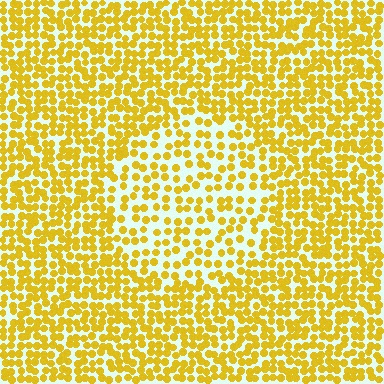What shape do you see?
I see a circle.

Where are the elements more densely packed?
The elements are more densely packed outside the circle boundary.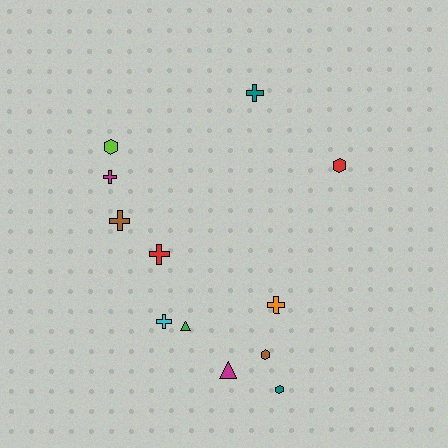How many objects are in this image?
There are 12 objects.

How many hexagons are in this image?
There are 4 hexagons.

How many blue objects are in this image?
There are no blue objects.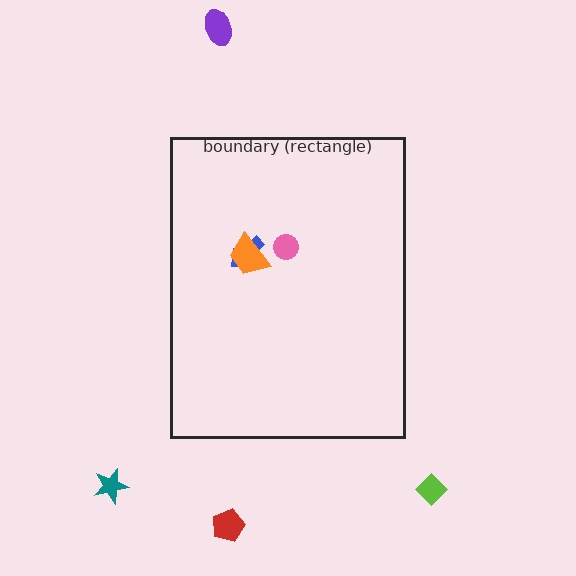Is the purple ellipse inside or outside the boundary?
Outside.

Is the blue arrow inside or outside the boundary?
Inside.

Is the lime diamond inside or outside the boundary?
Outside.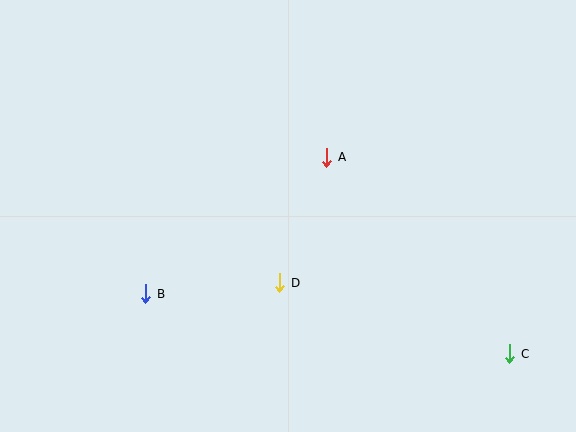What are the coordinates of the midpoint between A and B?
The midpoint between A and B is at (236, 226).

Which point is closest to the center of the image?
Point D at (279, 283) is closest to the center.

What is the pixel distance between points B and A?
The distance between B and A is 227 pixels.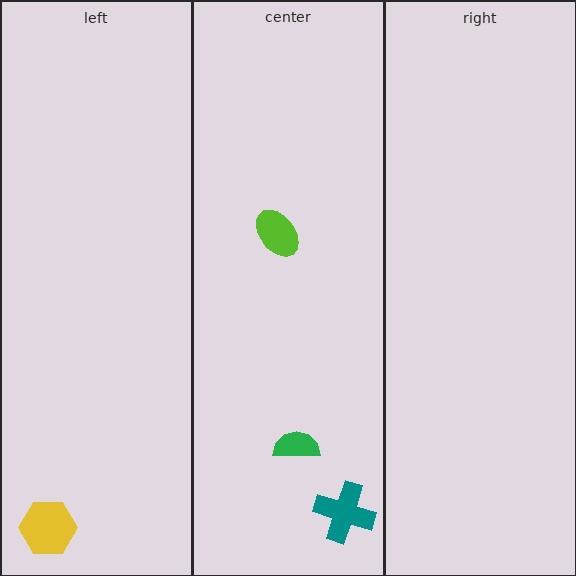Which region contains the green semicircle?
The center region.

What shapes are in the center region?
The teal cross, the lime ellipse, the green semicircle.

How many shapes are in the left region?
1.